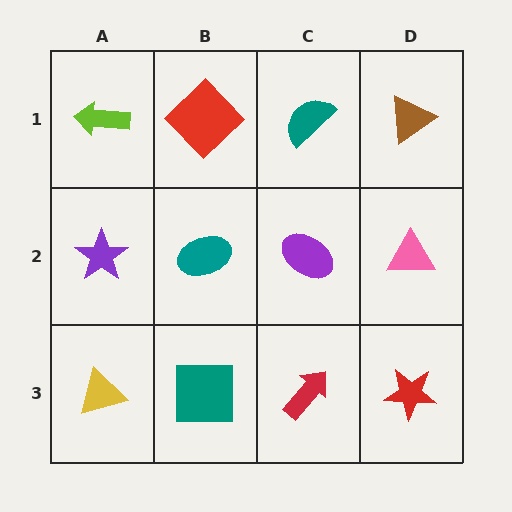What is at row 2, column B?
A teal ellipse.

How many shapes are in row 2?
4 shapes.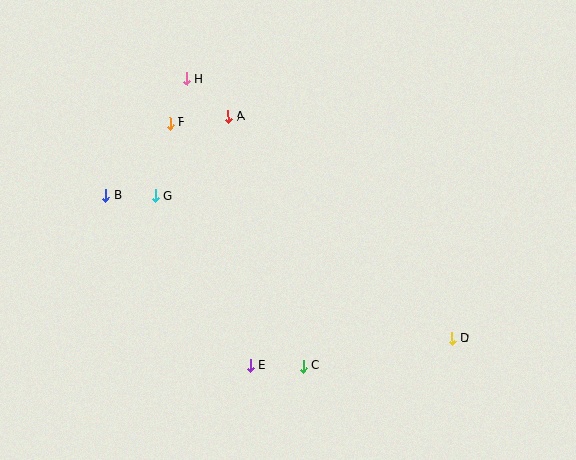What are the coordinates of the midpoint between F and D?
The midpoint between F and D is at (311, 230).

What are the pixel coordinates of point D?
Point D is at (452, 338).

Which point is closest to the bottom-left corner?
Point E is closest to the bottom-left corner.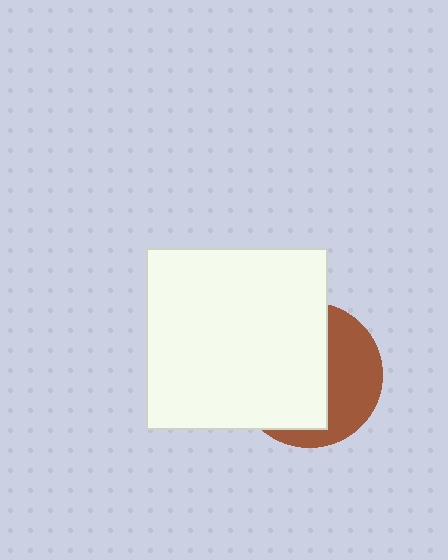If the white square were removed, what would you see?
You would see the complete brown circle.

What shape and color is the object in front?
The object in front is a white square.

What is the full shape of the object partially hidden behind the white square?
The partially hidden object is a brown circle.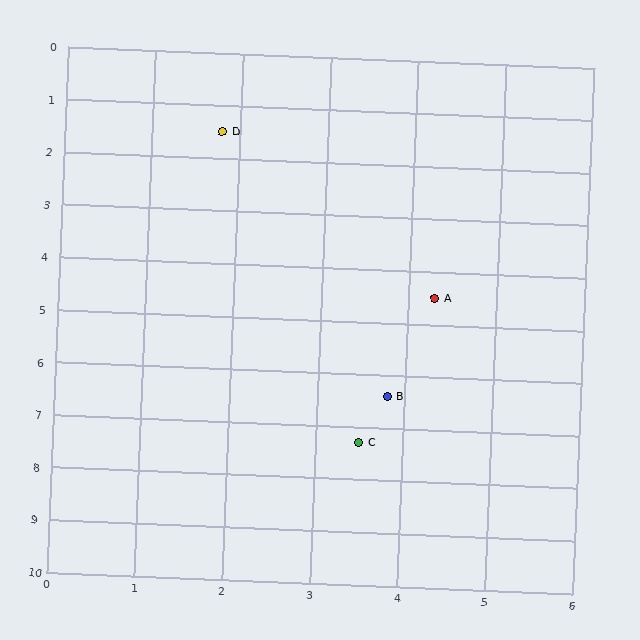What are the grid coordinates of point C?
Point C is at approximately (3.5, 7.3).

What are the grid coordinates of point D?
Point D is at approximately (1.8, 1.5).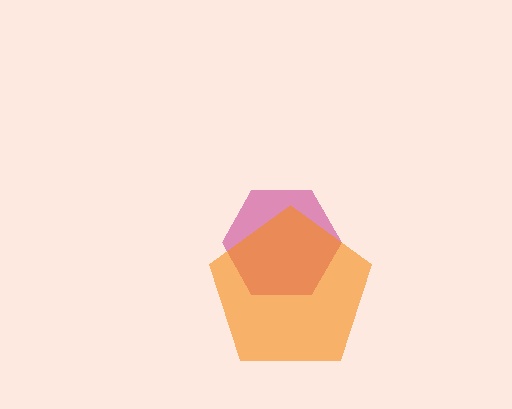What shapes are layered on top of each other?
The layered shapes are: a magenta hexagon, an orange pentagon.